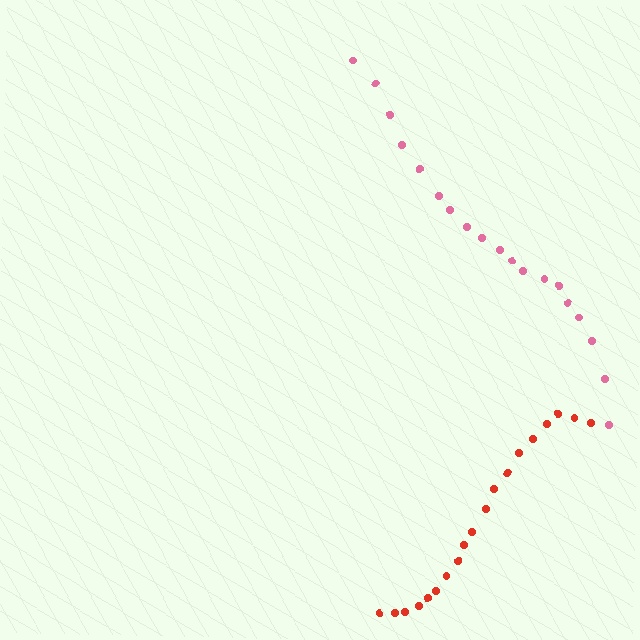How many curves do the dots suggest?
There are 2 distinct paths.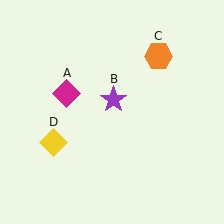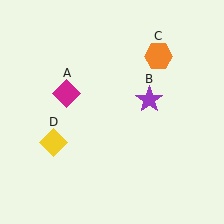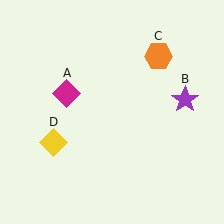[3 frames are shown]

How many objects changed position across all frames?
1 object changed position: purple star (object B).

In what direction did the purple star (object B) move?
The purple star (object B) moved right.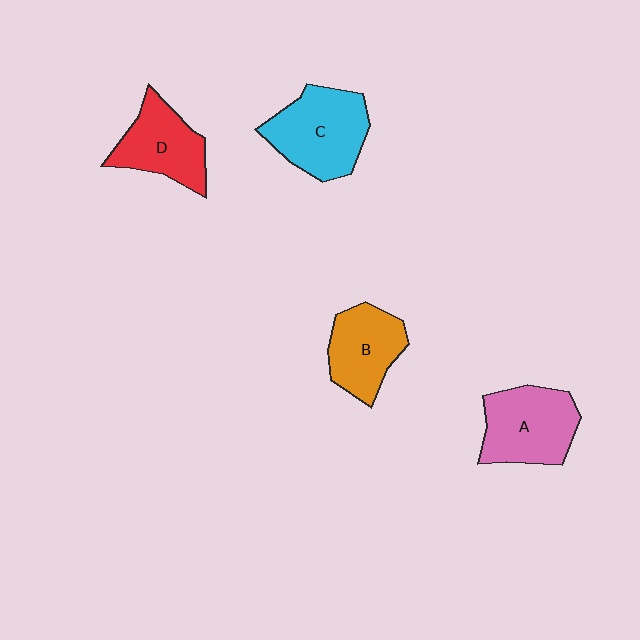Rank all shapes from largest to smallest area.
From largest to smallest: C (cyan), A (pink), D (red), B (orange).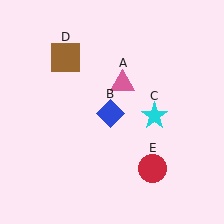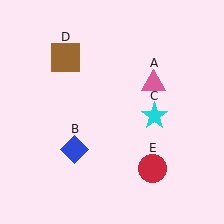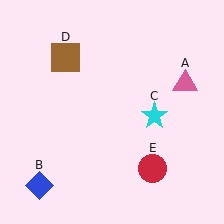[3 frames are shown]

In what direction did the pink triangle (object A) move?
The pink triangle (object A) moved right.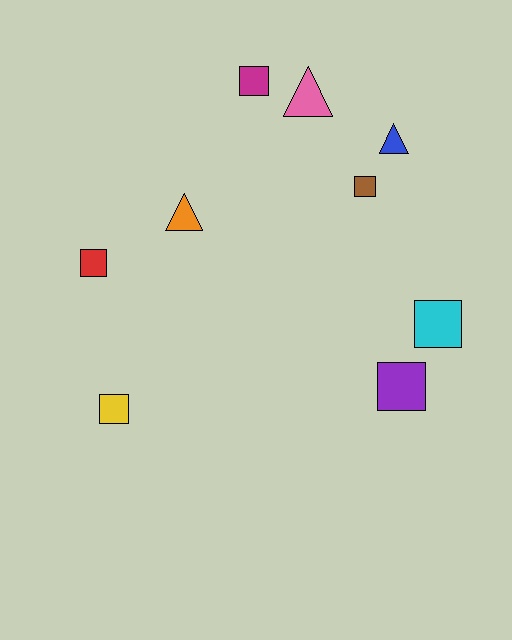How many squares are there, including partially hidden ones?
There are 6 squares.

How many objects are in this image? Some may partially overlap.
There are 9 objects.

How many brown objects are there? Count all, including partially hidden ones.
There is 1 brown object.